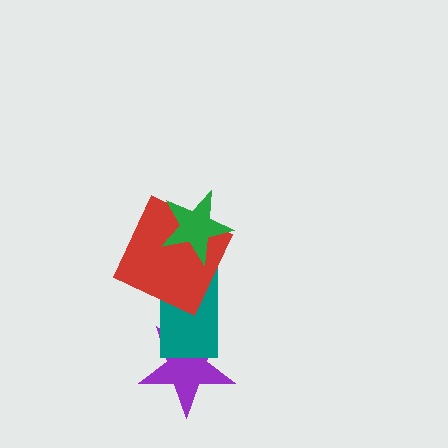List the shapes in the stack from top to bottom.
From top to bottom: the green star, the red square, the teal rectangle, the purple star.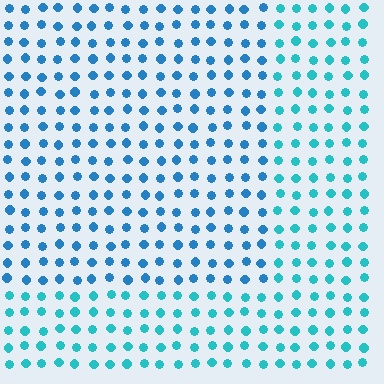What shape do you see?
I see a rectangle.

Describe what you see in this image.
The image is filled with small cyan elements in a uniform arrangement. A rectangle-shaped region is visible where the elements are tinted to a slightly different hue, forming a subtle color boundary.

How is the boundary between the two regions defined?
The boundary is defined purely by a slight shift in hue (about 25 degrees). Spacing, size, and orientation are identical on both sides.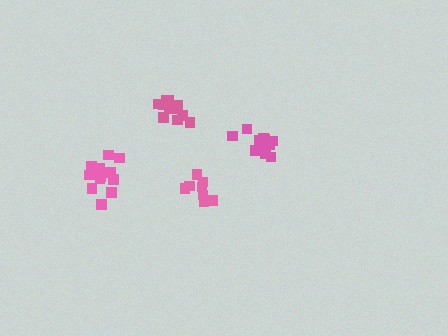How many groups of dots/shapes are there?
There are 4 groups.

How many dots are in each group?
Group 1: 14 dots, Group 2: 8 dots, Group 3: 12 dots, Group 4: 12 dots (46 total).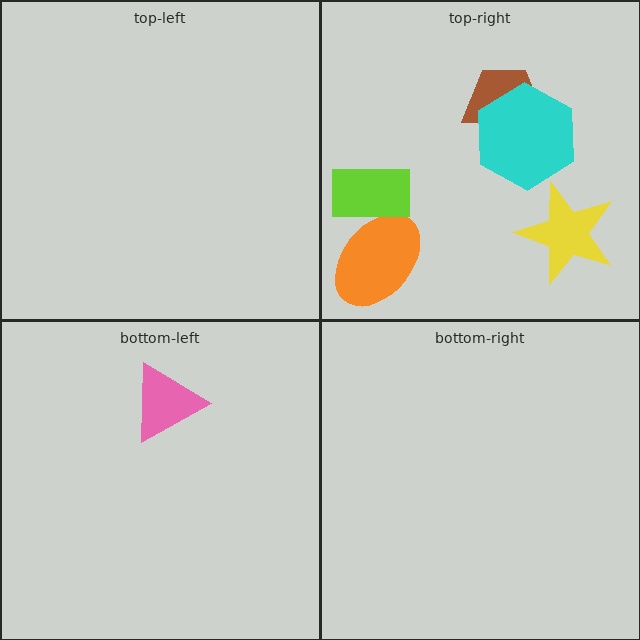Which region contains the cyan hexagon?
The top-right region.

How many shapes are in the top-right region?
5.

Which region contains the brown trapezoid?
The top-right region.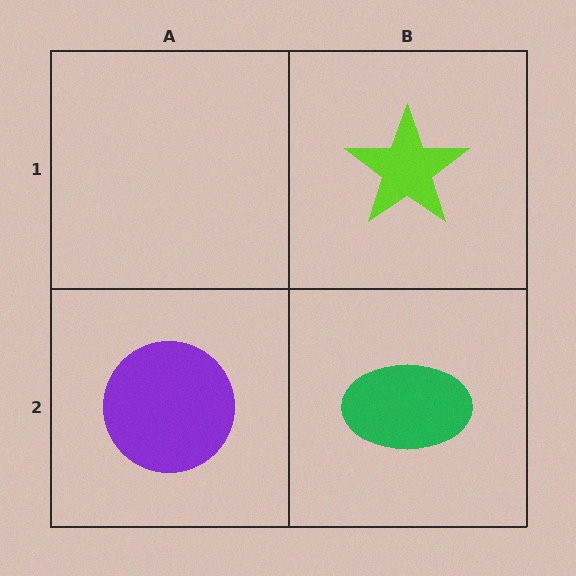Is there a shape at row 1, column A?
No, that cell is empty.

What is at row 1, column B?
A lime star.